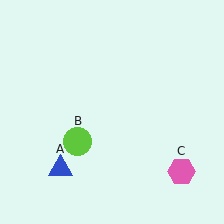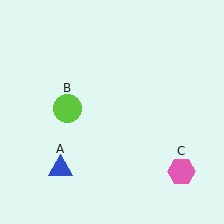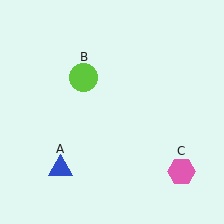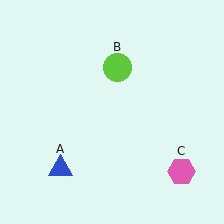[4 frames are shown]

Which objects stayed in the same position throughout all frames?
Blue triangle (object A) and pink hexagon (object C) remained stationary.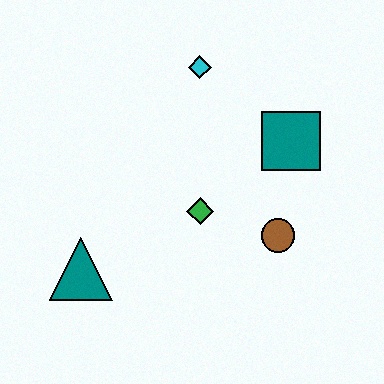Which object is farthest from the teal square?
The teal triangle is farthest from the teal square.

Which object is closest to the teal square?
The brown circle is closest to the teal square.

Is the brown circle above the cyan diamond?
No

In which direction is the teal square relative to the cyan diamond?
The teal square is to the right of the cyan diamond.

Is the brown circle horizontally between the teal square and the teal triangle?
Yes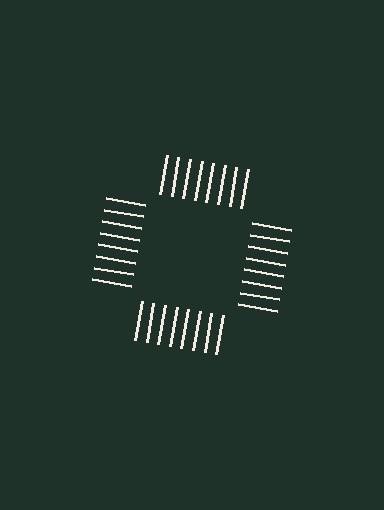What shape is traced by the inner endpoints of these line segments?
An illusory square — the line segments terminate on its edges but no continuous stroke is drawn.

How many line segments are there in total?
32 — 8 along each of the 4 edges.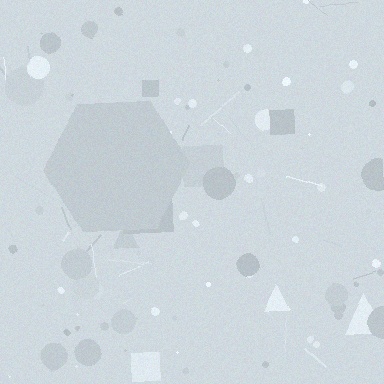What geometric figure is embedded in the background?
A hexagon is embedded in the background.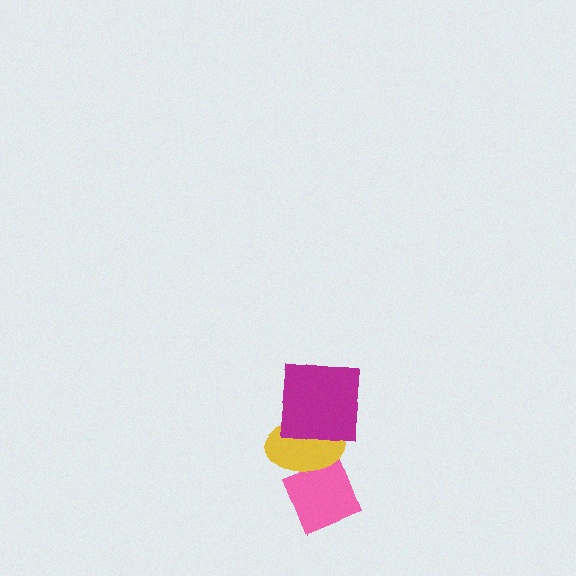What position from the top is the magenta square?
The magenta square is 1st from the top.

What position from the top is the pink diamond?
The pink diamond is 3rd from the top.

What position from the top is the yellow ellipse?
The yellow ellipse is 2nd from the top.